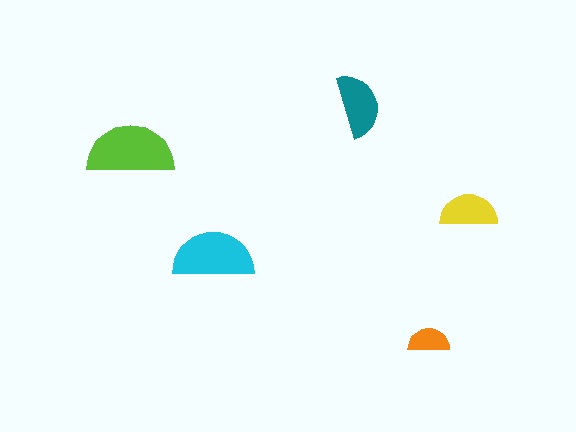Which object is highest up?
The teal semicircle is topmost.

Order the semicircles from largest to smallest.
the lime one, the cyan one, the teal one, the yellow one, the orange one.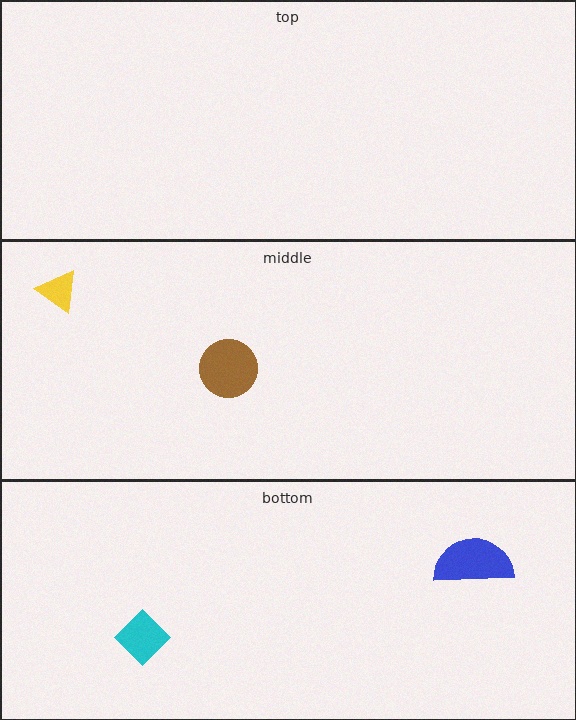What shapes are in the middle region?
The brown circle, the yellow triangle.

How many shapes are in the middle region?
2.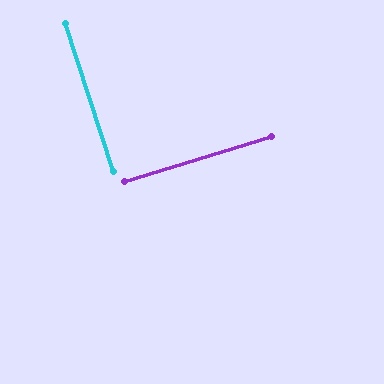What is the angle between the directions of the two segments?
Approximately 89 degrees.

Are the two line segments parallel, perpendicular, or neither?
Perpendicular — they meet at approximately 89°.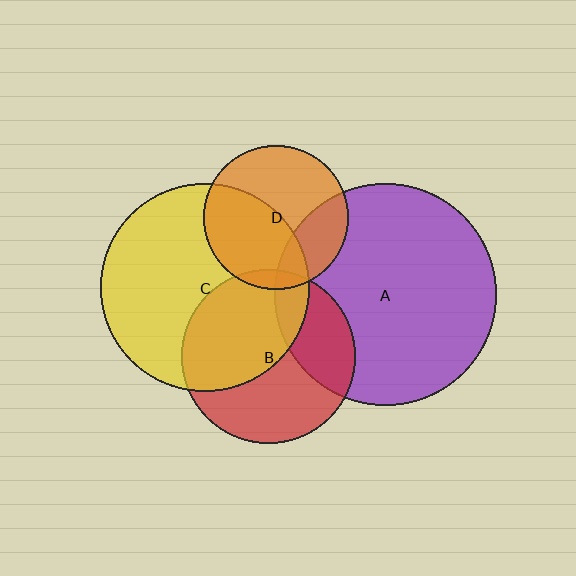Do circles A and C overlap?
Yes.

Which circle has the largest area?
Circle A (purple).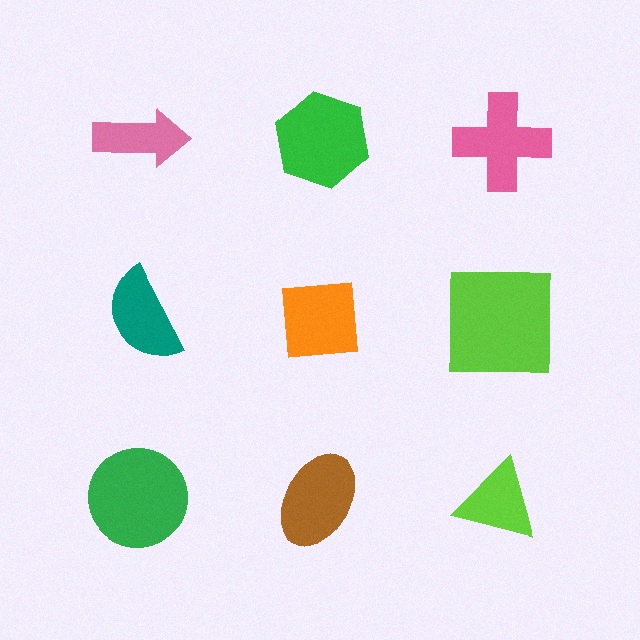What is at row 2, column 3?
A lime square.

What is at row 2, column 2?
An orange square.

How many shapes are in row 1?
3 shapes.